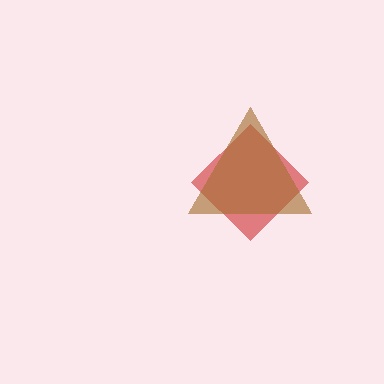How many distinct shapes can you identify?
There are 2 distinct shapes: a red diamond, a brown triangle.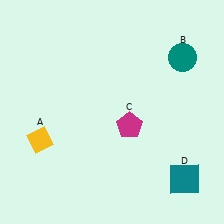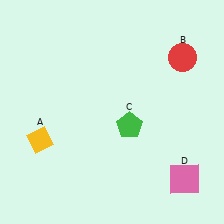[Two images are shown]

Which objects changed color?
B changed from teal to red. C changed from magenta to green. D changed from teal to pink.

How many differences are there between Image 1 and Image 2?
There are 3 differences between the two images.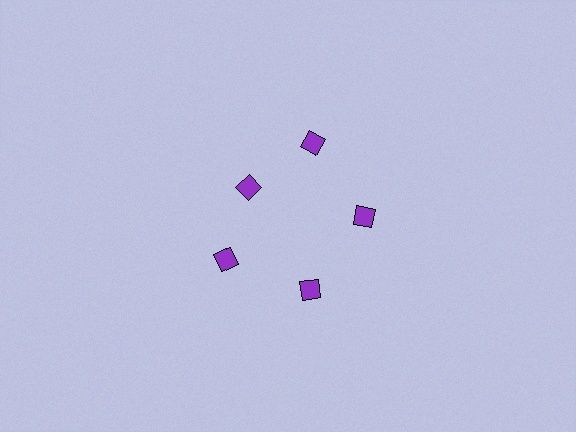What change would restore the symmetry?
The symmetry would be restored by moving it outward, back onto the ring so that all 5 diamonds sit at equal angles and equal distance from the center.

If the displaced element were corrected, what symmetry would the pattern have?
It would have 5-fold rotational symmetry — the pattern would map onto itself every 72 degrees.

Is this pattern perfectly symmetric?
No. The 5 purple diamonds are arranged in a ring, but one element near the 10 o'clock position is pulled inward toward the center, breaking the 5-fold rotational symmetry.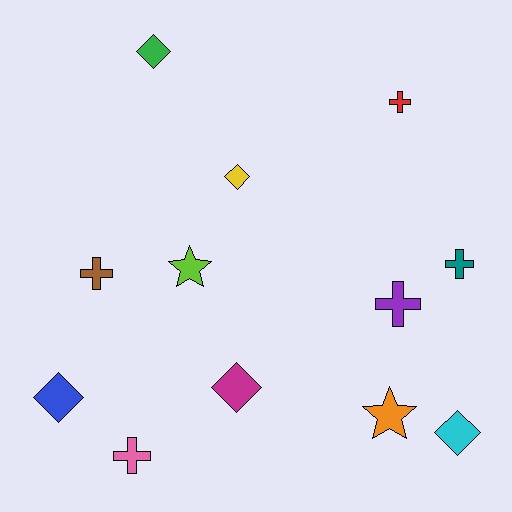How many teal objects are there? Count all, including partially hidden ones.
There is 1 teal object.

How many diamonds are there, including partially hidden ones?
There are 5 diamonds.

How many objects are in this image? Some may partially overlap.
There are 12 objects.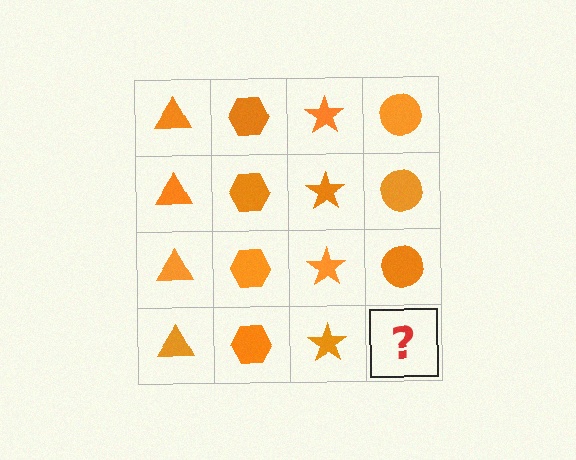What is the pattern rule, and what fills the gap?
The rule is that each column has a consistent shape. The gap should be filled with an orange circle.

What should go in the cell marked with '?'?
The missing cell should contain an orange circle.